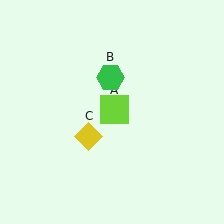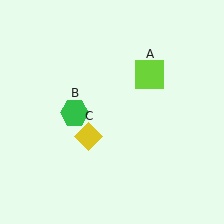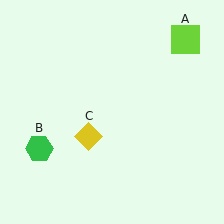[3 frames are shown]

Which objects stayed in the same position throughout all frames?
Yellow diamond (object C) remained stationary.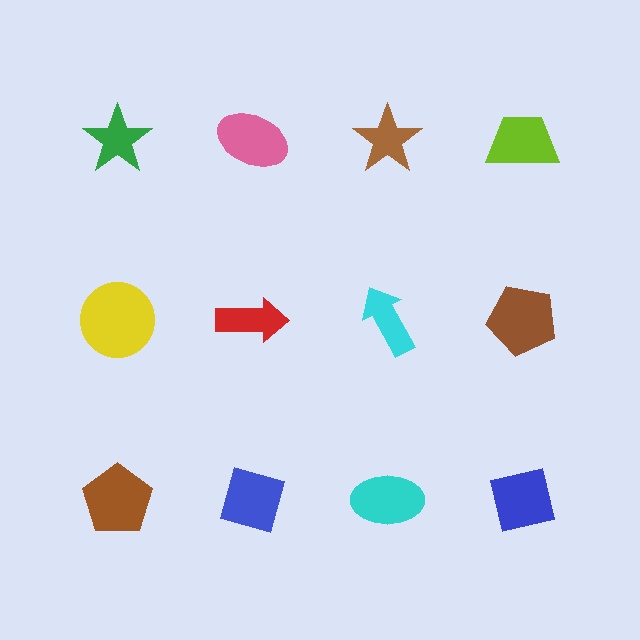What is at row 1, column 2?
A pink ellipse.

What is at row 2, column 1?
A yellow circle.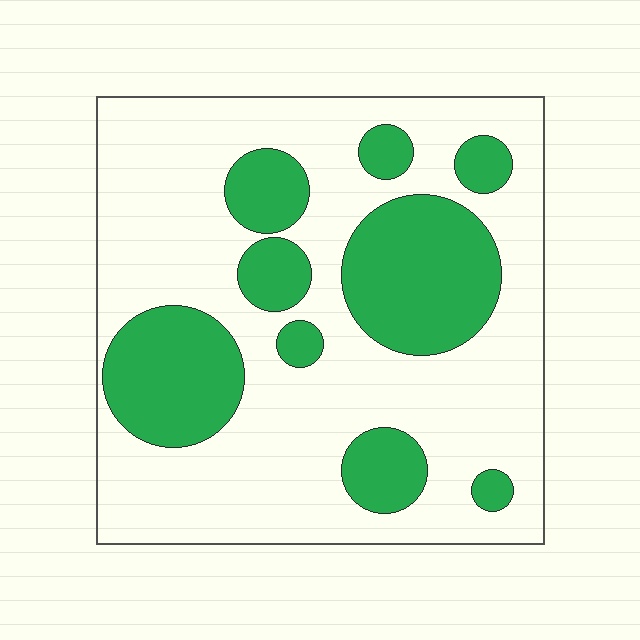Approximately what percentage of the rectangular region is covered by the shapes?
Approximately 30%.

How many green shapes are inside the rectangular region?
9.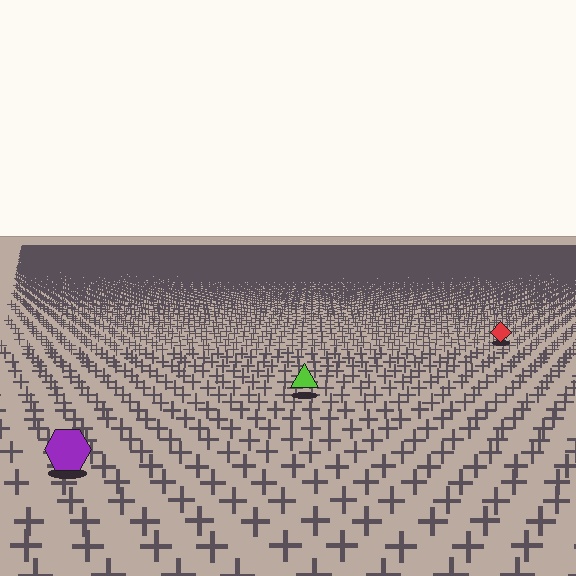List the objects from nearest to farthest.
From nearest to farthest: the purple hexagon, the lime triangle, the red diamond.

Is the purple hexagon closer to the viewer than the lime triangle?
Yes. The purple hexagon is closer — you can tell from the texture gradient: the ground texture is coarser near it.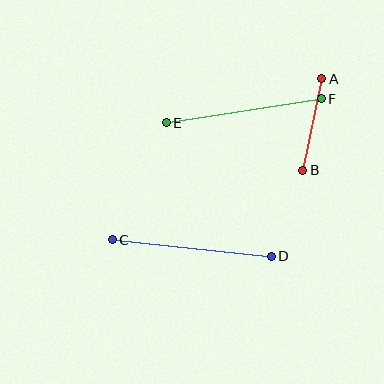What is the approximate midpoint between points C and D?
The midpoint is at approximately (192, 248) pixels.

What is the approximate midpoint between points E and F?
The midpoint is at approximately (244, 111) pixels.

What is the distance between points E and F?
The distance is approximately 157 pixels.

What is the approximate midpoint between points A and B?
The midpoint is at approximately (312, 125) pixels.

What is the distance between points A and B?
The distance is approximately 93 pixels.